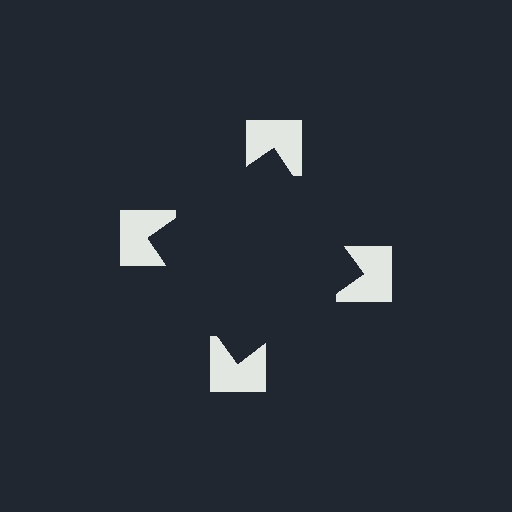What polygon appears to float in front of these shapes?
An illusory square — its edges are inferred from the aligned wedge cuts in the notched squares, not physically drawn.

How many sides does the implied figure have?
4 sides.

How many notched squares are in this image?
There are 4 — one at each vertex of the illusory square.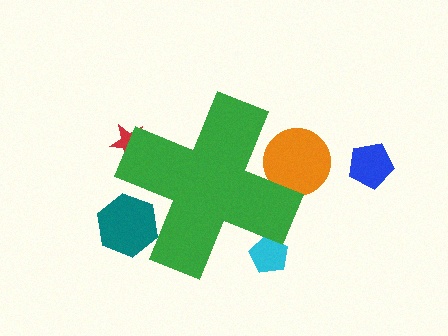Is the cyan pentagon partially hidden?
Yes, the cyan pentagon is partially hidden behind the green cross.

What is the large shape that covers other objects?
A green cross.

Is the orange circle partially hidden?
Yes, the orange circle is partially hidden behind the green cross.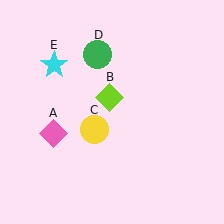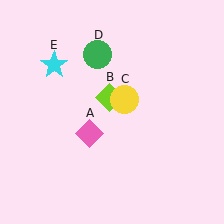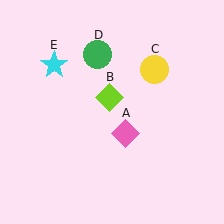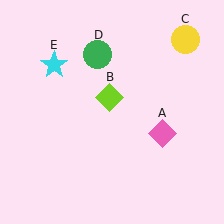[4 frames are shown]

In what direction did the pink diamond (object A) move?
The pink diamond (object A) moved right.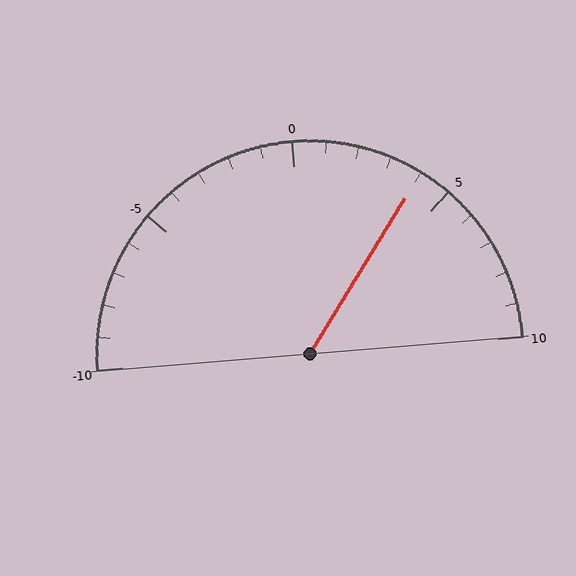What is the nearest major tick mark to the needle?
The nearest major tick mark is 5.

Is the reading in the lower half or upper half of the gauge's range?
The reading is in the upper half of the range (-10 to 10).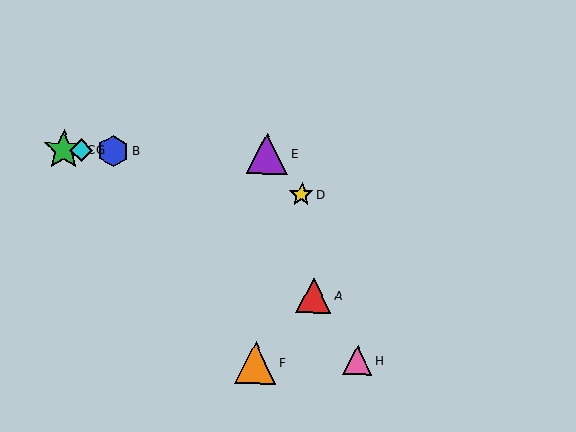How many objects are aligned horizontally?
4 objects (B, C, E, G) are aligned horizontally.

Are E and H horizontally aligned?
No, E is at y≈154 and H is at y≈361.